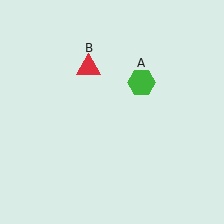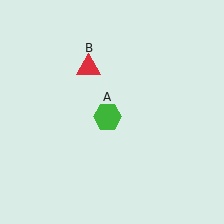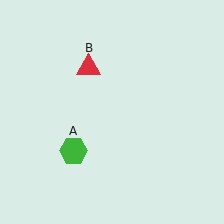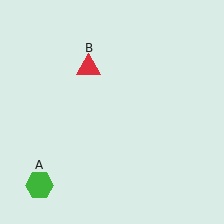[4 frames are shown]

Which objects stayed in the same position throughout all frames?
Red triangle (object B) remained stationary.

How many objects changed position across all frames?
1 object changed position: green hexagon (object A).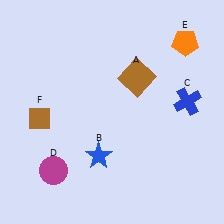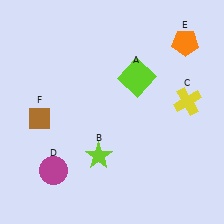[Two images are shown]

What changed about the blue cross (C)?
In Image 1, C is blue. In Image 2, it changed to yellow.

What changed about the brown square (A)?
In Image 1, A is brown. In Image 2, it changed to lime.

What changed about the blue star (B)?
In Image 1, B is blue. In Image 2, it changed to lime.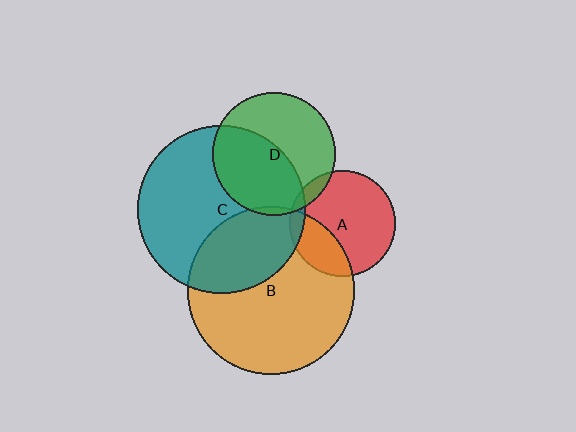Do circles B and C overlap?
Yes.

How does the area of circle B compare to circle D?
Approximately 1.9 times.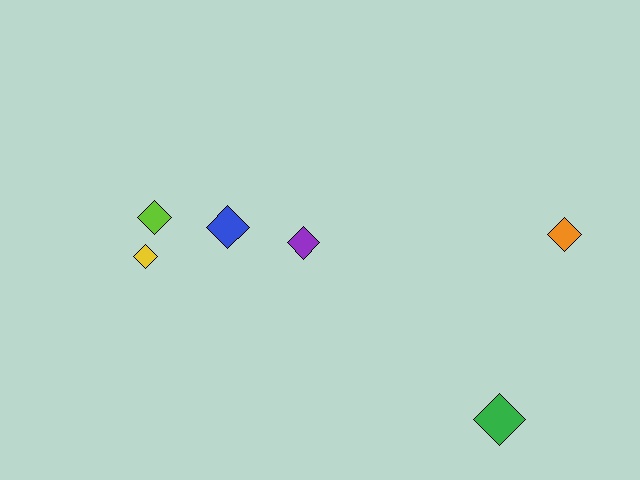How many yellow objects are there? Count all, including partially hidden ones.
There is 1 yellow object.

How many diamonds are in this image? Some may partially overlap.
There are 6 diamonds.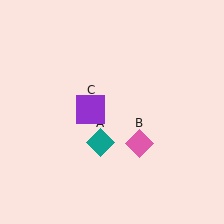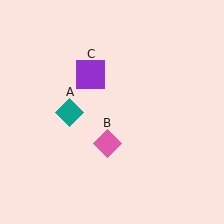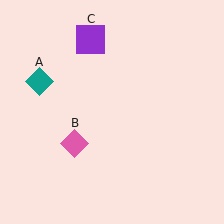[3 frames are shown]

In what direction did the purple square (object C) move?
The purple square (object C) moved up.